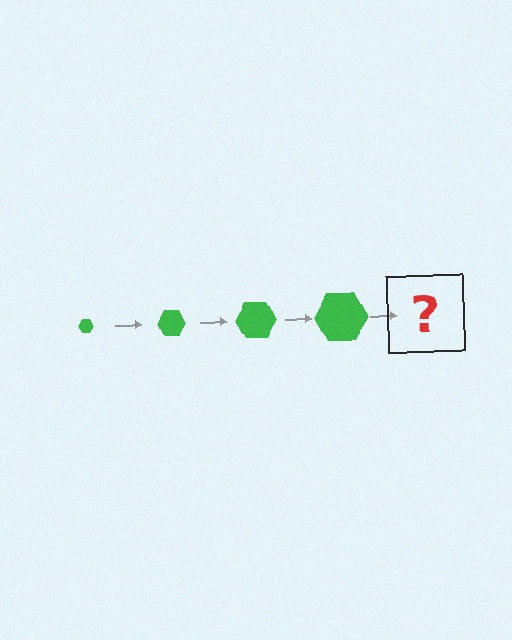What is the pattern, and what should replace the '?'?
The pattern is that the hexagon gets progressively larger each step. The '?' should be a green hexagon, larger than the previous one.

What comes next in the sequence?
The next element should be a green hexagon, larger than the previous one.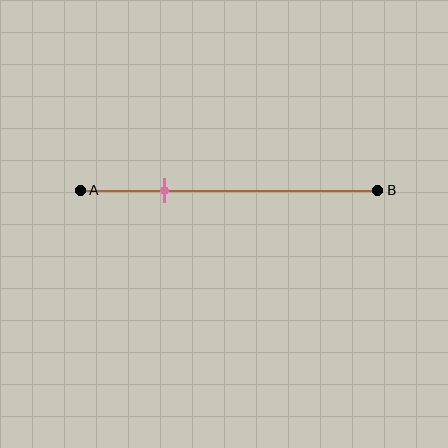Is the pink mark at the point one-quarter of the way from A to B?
No, the mark is at about 30% from A, not at the 25% one-quarter point.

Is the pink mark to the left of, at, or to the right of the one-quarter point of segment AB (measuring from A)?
The pink mark is to the right of the one-quarter point of segment AB.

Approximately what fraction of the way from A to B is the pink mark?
The pink mark is approximately 30% of the way from A to B.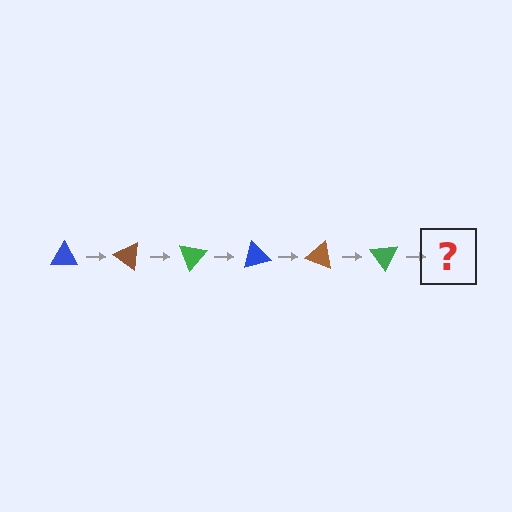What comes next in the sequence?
The next element should be a blue triangle, rotated 210 degrees from the start.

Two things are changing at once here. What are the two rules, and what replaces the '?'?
The two rules are that it rotates 35 degrees each step and the color cycles through blue, brown, and green. The '?' should be a blue triangle, rotated 210 degrees from the start.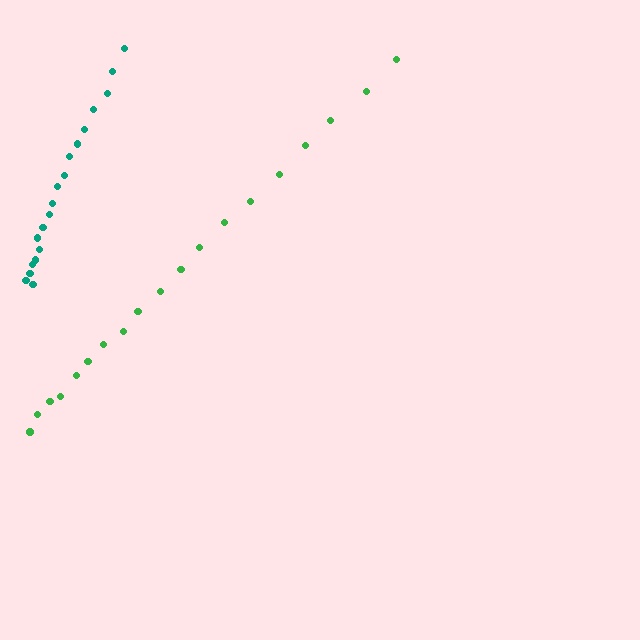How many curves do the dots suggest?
There are 2 distinct paths.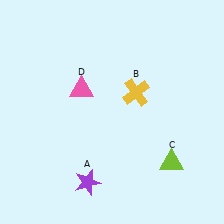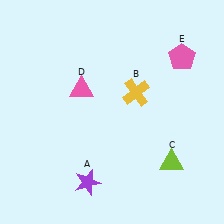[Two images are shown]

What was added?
A pink pentagon (E) was added in Image 2.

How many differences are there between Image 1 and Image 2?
There is 1 difference between the two images.